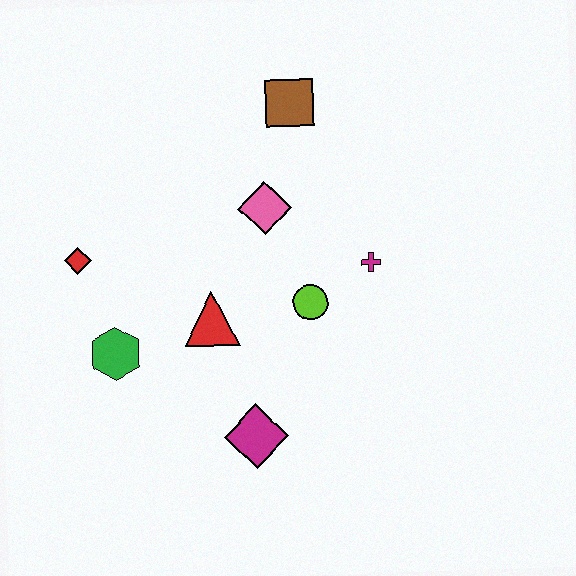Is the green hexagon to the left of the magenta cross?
Yes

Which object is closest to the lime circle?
The magenta cross is closest to the lime circle.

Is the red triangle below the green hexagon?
No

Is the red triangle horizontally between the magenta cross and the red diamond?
Yes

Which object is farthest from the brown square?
The magenta diamond is farthest from the brown square.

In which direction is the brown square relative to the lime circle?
The brown square is above the lime circle.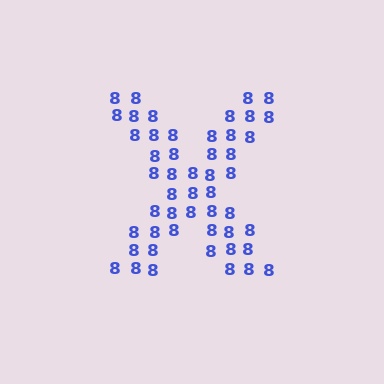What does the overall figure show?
The overall figure shows the letter X.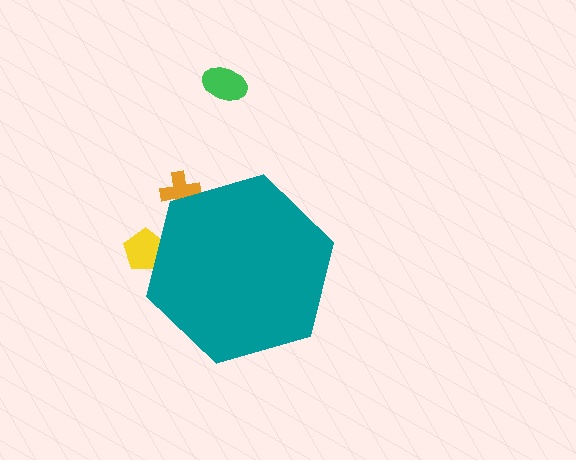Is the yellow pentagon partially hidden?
Yes, the yellow pentagon is partially hidden behind the teal hexagon.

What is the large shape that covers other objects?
A teal hexagon.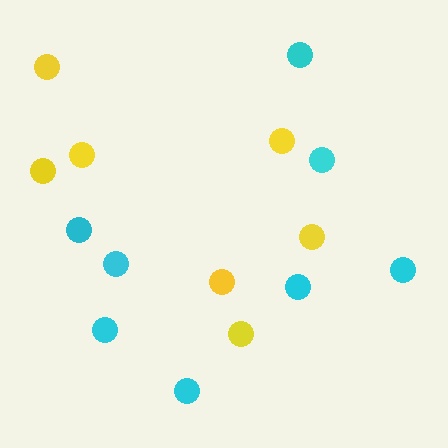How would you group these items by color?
There are 2 groups: one group of yellow circles (7) and one group of cyan circles (8).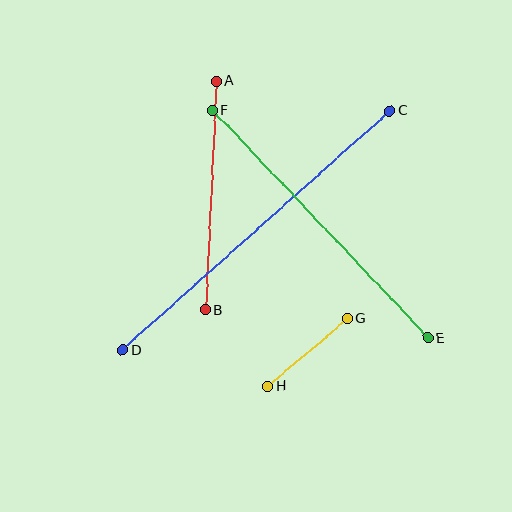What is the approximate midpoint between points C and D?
The midpoint is at approximately (256, 230) pixels.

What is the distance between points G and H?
The distance is approximately 104 pixels.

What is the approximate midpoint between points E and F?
The midpoint is at approximately (320, 224) pixels.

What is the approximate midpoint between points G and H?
The midpoint is at approximately (308, 352) pixels.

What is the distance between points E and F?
The distance is approximately 314 pixels.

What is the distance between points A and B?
The distance is approximately 229 pixels.